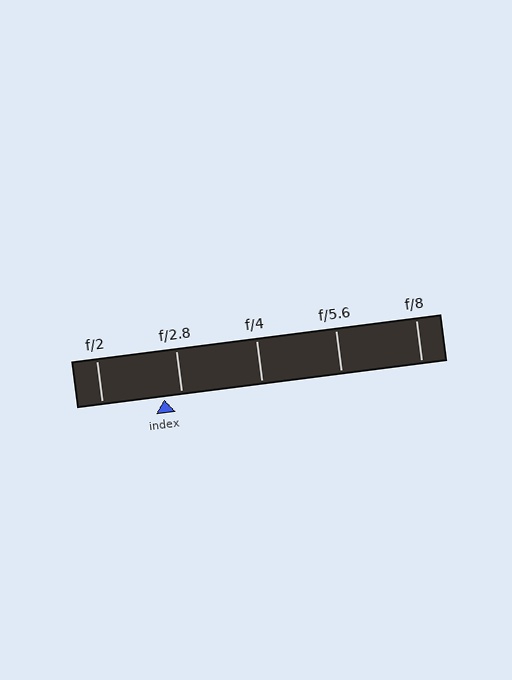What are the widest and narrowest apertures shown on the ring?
The widest aperture shown is f/2 and the narrowest is f/8.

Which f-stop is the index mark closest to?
The index mark is closest to f/2.8.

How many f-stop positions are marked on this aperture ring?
There are 5 f-stop positions marked.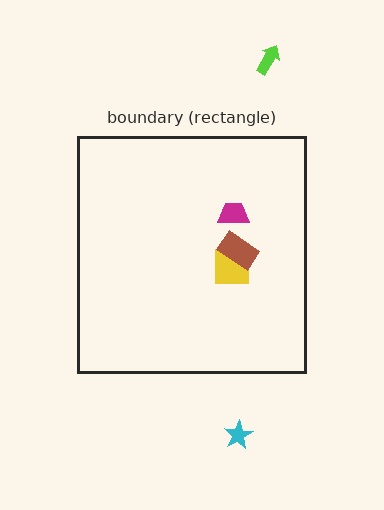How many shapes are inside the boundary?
3 inside, 2 outside.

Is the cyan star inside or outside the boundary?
Outside.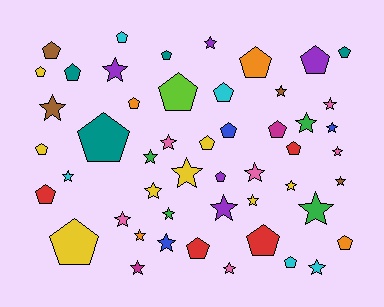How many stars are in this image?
There are 26 stars.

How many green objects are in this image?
There are 4 green objects.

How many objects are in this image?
There are 50 objects.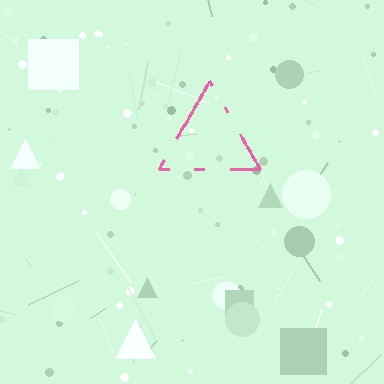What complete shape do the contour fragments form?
The contour fragments form a triangle.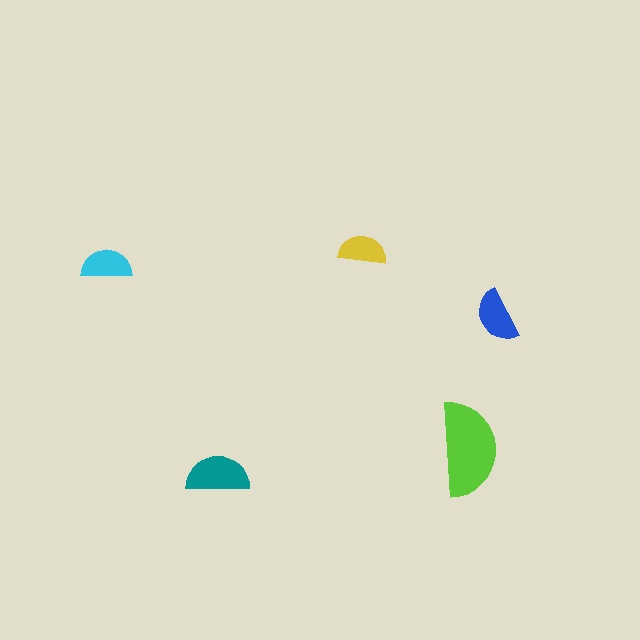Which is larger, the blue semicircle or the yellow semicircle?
The blue one.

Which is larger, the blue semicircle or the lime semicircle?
The lime one.